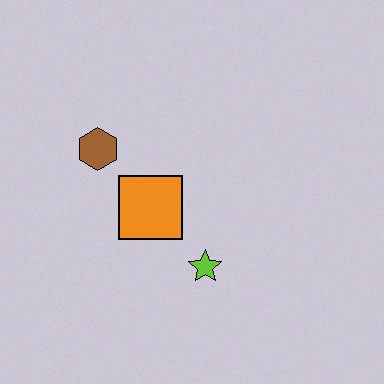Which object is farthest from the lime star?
The brown hexagon is farthest from the lime star.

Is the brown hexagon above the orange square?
Yes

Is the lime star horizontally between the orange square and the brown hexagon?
No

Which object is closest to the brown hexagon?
The orange square is closest to the brown hexagon.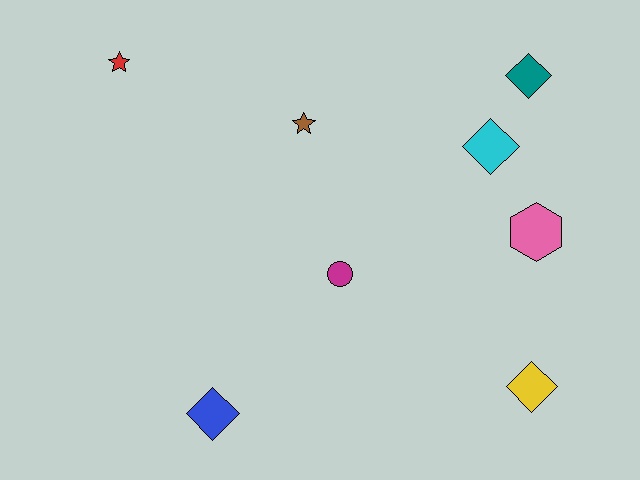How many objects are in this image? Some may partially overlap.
There are 8 objects.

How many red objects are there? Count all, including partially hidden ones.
There is 1 red object.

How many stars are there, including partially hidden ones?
There are 2 stars.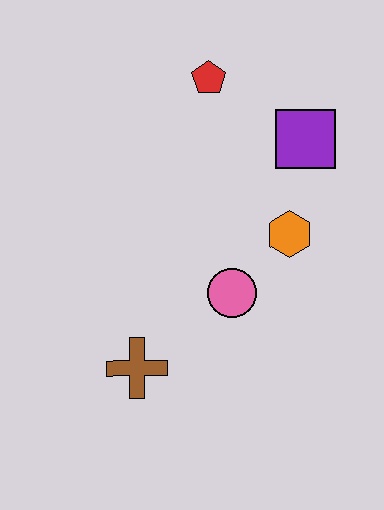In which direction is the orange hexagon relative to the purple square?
The orange hexagon is below the purple square.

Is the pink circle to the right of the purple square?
No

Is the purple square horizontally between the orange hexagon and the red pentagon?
No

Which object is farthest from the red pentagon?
The brown cross is farthest from the red pentagon.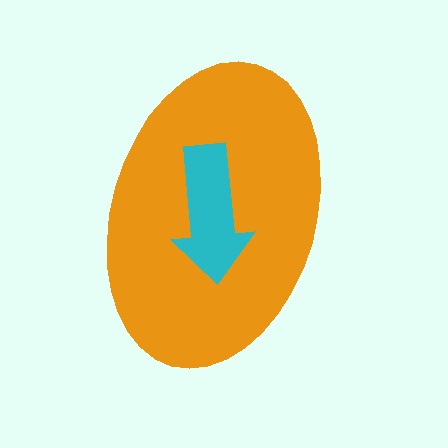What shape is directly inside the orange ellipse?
The cyan arrow.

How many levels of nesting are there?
2.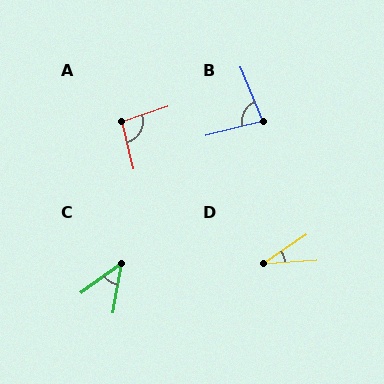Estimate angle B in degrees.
Approximately 81 degrees.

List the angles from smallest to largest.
D (31°), C (45°), B (81°), A (95°).